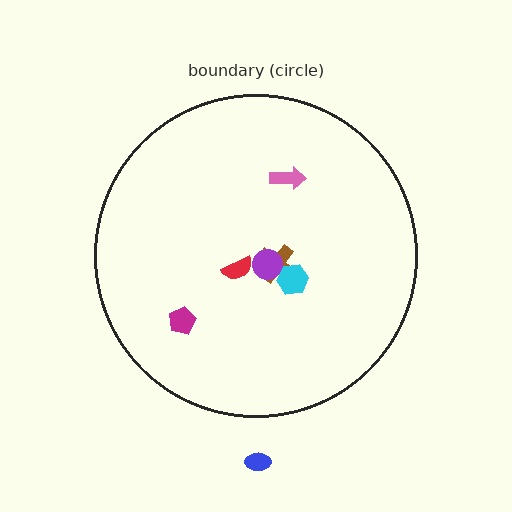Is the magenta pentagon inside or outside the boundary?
Inside.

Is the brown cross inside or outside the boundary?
Inside.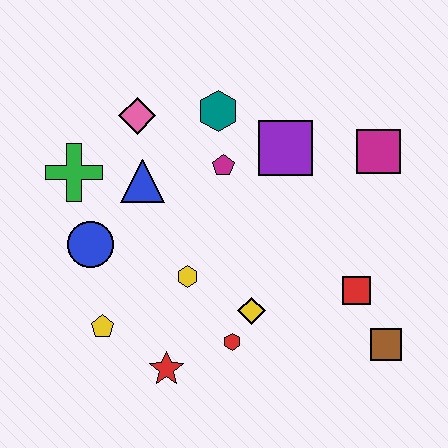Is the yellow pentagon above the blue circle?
No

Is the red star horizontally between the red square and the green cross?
Yes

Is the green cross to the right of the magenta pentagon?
No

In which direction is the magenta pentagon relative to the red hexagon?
The magenta pentagon is above the red hexagon.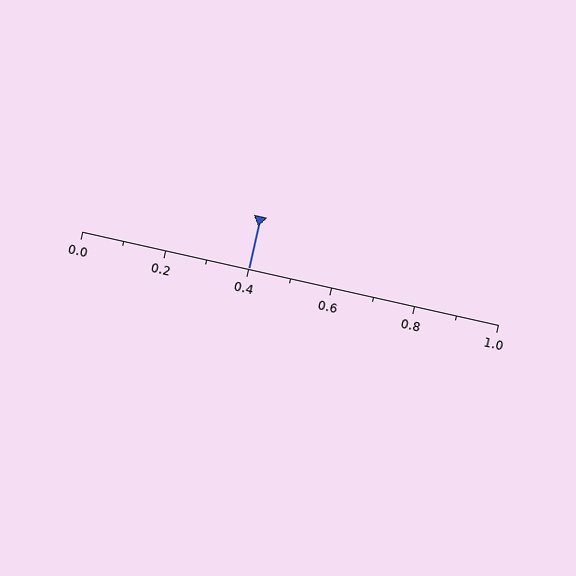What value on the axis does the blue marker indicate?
The marker indicates approximately 0.4.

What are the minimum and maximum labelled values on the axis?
The axis runs from 0.0 to 1.0.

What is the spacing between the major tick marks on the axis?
The major ticks are spaced 0.2 apart.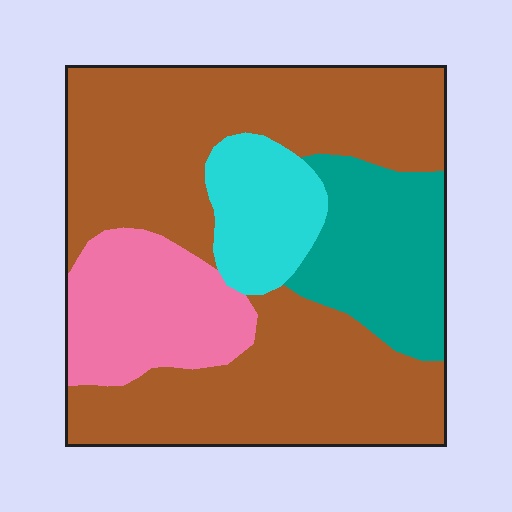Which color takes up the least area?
Cyan, at roughly 10%.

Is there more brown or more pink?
Brown.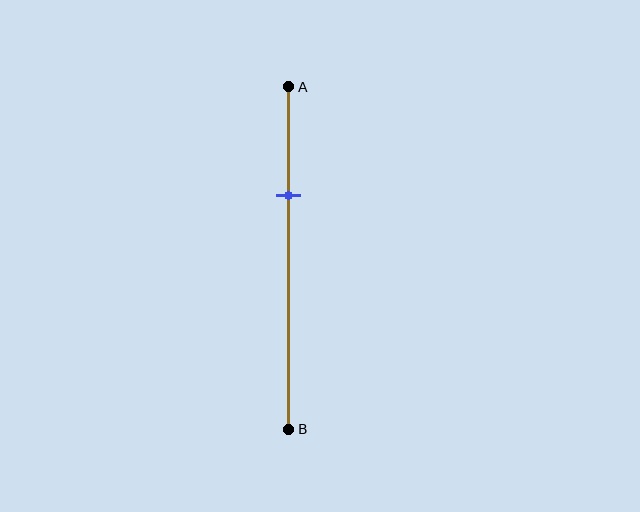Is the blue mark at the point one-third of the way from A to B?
Yes, the mark is approximately at the one-third point.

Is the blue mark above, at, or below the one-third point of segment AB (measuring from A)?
The blue mark is approximately at the one-third point of segment AB.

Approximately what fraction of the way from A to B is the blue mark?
The blue mark is approximately 30% of the way from A to B.